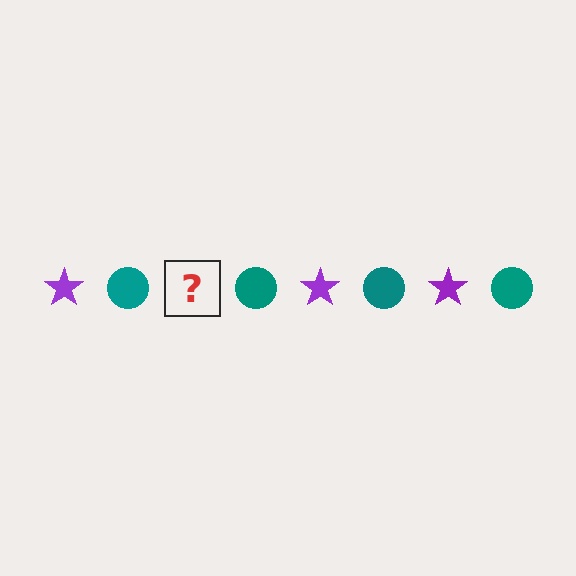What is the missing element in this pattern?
The missing element is a purple star.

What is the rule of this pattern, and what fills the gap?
The rule is that the pattern alternates between purple star and teal circle. The gap should be filled with a purple star.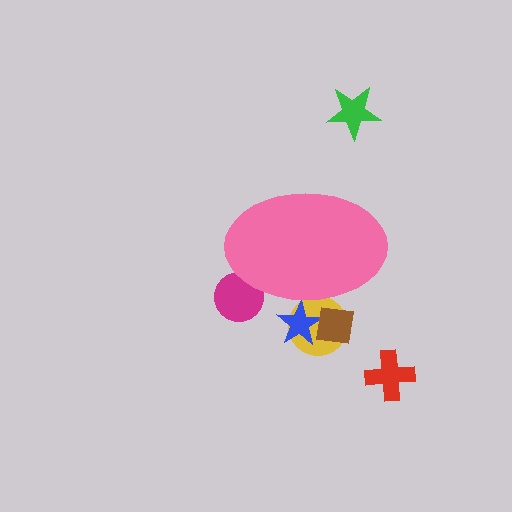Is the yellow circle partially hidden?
Yes, the yellow circle is partially hidden behind the pink ellipse.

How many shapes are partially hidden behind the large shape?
4 shapes are partially hidden.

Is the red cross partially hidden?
No, the red cross is fully visible.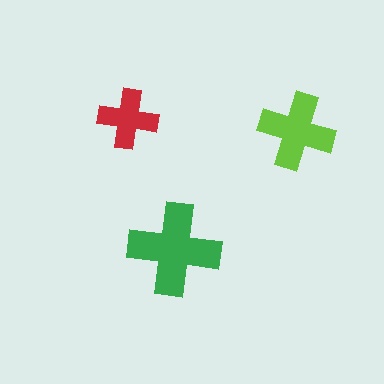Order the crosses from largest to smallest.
the green one, the lime one, the red one.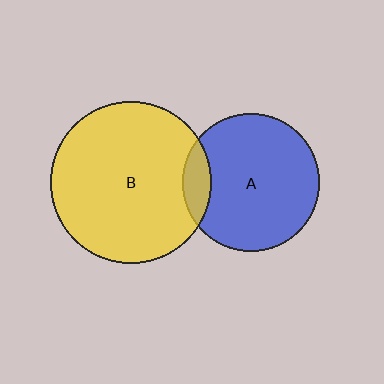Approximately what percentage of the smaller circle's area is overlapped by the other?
Approximately 10%.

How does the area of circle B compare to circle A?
Approximately 1.4 times.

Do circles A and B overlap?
Yes.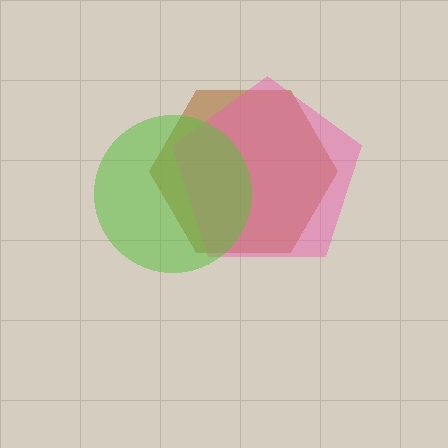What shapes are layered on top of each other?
The layered shapes are: a brown hexagon, a pink pentagon, a lime circle.